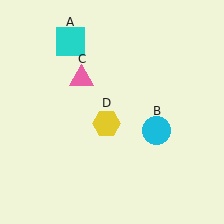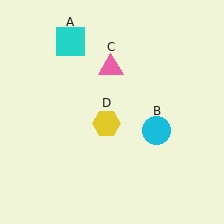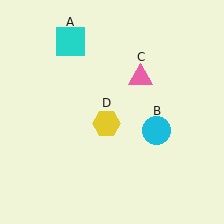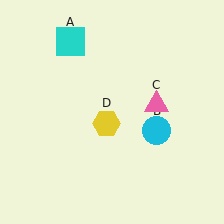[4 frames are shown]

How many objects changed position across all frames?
1 object changed position: pink triangle (object C).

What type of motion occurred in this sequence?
The pink triangle (object C) rotated clockwise around the center of the scene.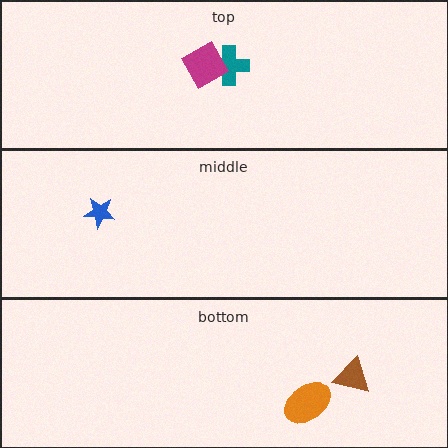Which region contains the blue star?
The middle region.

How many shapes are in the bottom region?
2.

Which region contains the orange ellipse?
The bottom region.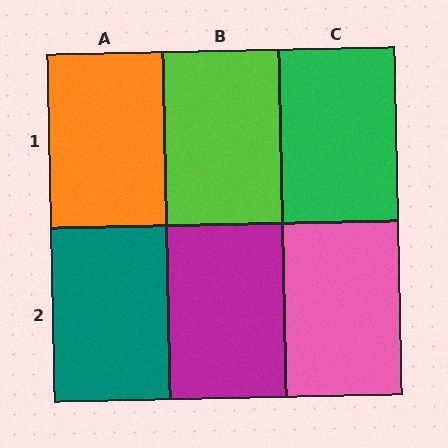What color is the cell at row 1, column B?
Lime.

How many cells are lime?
1 cell is lime.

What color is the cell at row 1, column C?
Green.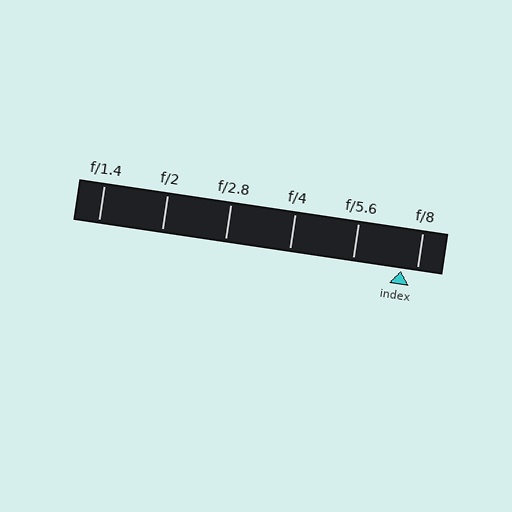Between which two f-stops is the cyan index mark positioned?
The index mark is between f/5.6 and f/8.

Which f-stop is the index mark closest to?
The index mark is closest to f/8.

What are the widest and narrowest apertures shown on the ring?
The widest aperture shown is f/1.4 and the narrowest is f/8.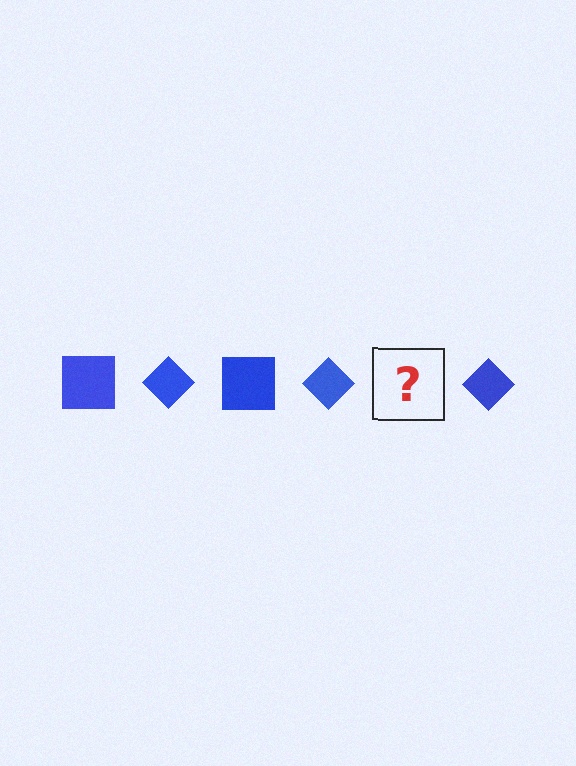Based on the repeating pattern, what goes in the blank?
The blank should be a blue square.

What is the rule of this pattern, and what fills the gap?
The rule is that the pattern cycles through square, diamond shapes in blue. The gap should be filled with a blue square.